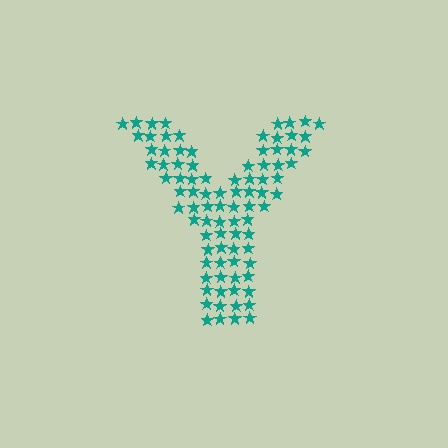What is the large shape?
The large shape is the letter Y.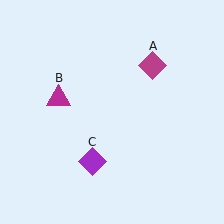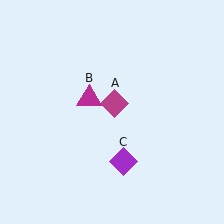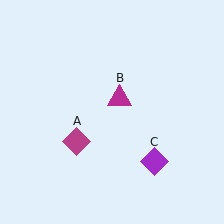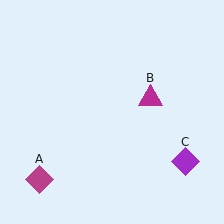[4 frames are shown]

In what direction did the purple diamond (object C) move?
The purple diamond (object C) moved right.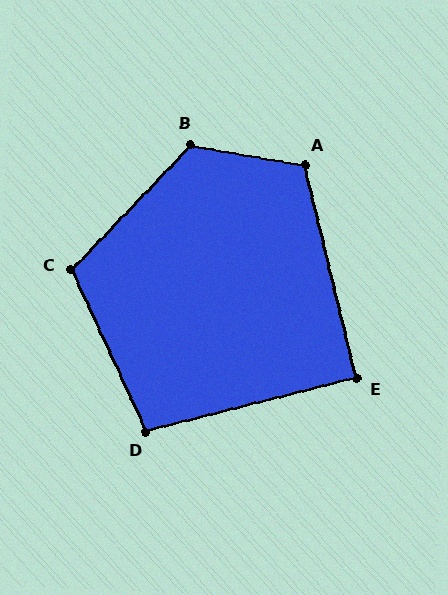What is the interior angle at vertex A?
Approximately 113 degrees (obtuse).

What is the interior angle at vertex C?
Approximately 111 degrees (obtuse).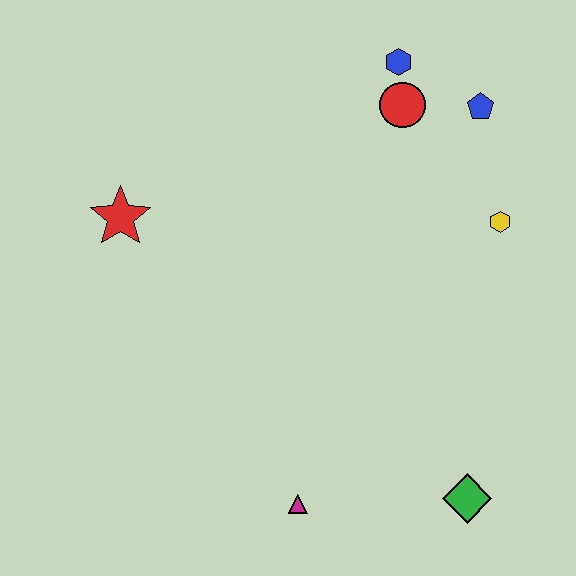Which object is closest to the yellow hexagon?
The blue pentagon is closest to the yellow hexagon.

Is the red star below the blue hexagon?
Yes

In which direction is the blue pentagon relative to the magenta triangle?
The blue pentagon is above the magenta triangle.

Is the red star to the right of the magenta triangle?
No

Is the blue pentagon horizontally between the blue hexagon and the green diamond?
No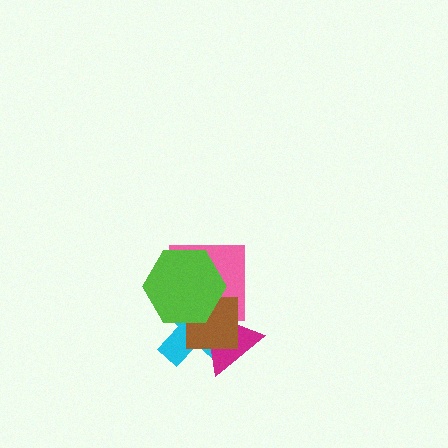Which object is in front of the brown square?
The lime hexagon is in front of the brown square.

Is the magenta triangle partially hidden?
Yes, it is partially covered by another shape.